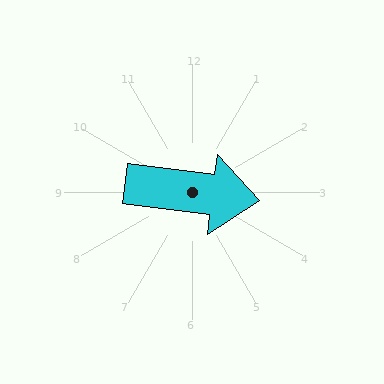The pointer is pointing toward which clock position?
Roughly 3 o'clock.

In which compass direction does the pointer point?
East.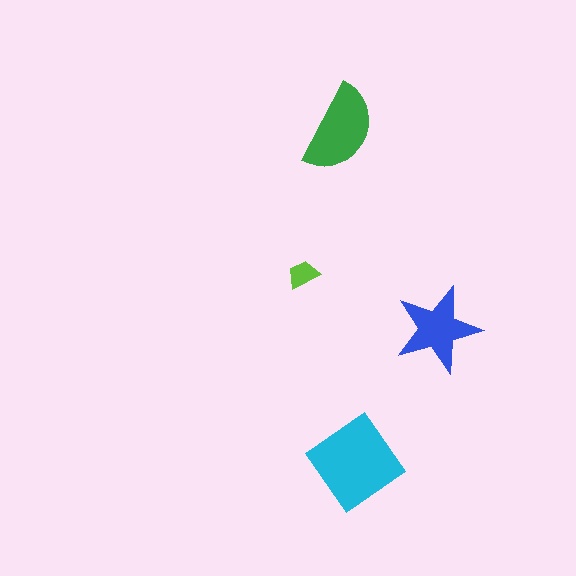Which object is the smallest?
The lime trapezoid.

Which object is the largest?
The cyan diamond.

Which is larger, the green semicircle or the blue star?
The green semicircle.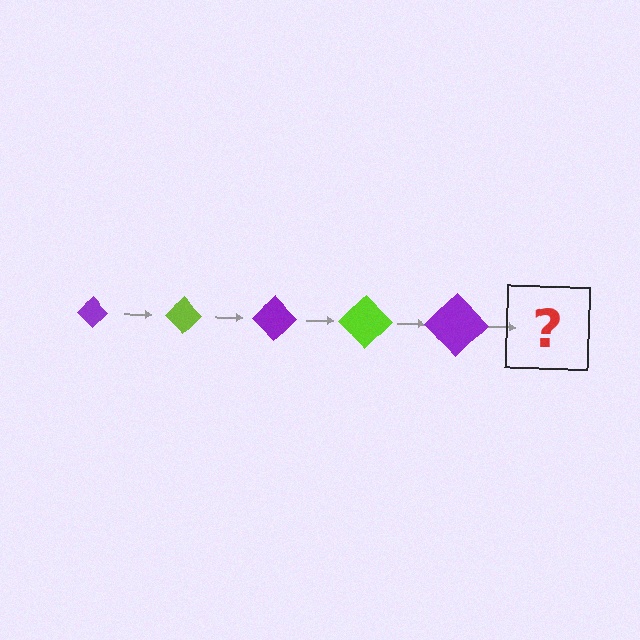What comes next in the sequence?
The next element should be a lime diamond, larger than the previous one.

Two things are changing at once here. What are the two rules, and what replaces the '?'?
The two rules are that the diamond grows larger each step and the color cycles through purple and lime. The '?' should be a lime diamond, larger than the previous one.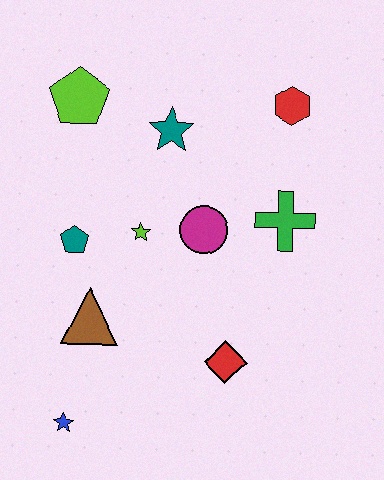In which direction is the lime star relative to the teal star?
The lime star is below the teal star.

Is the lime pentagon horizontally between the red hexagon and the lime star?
No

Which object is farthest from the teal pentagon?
The red hexagon is farthest from the teal pentagon.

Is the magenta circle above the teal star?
No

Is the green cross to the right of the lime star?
Yes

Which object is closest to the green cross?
The magenta circle is closest to the green cross.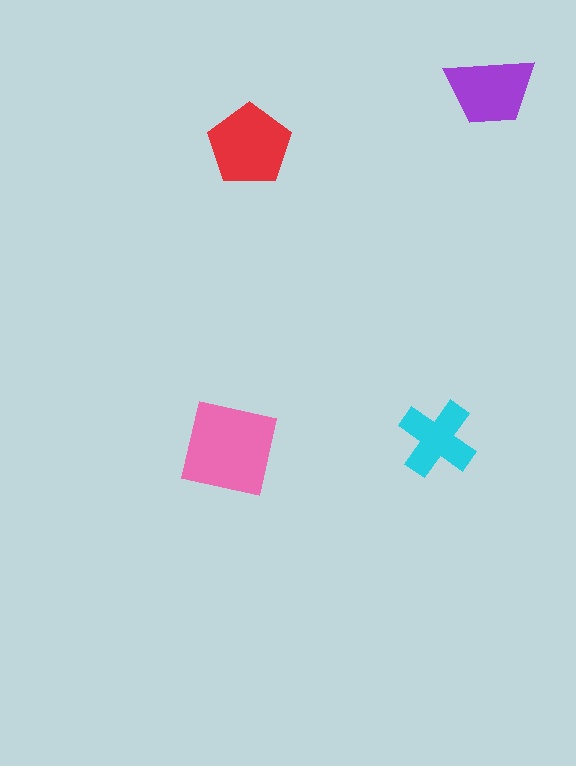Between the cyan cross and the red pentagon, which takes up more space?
The red pentagon.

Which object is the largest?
The pink square.